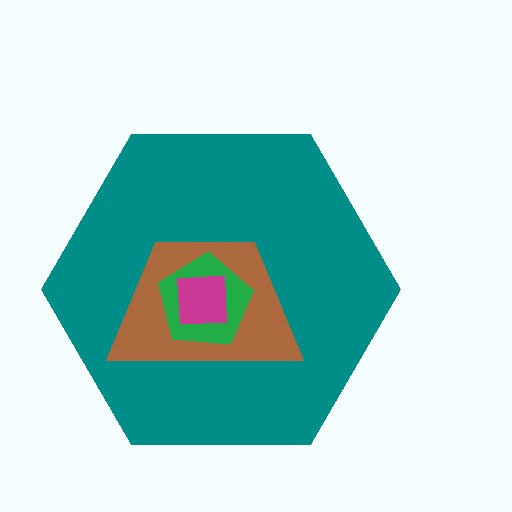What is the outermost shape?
The teal hexagon.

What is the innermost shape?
The magenta square.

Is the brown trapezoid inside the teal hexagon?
Yes.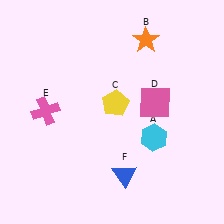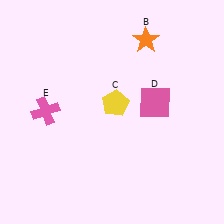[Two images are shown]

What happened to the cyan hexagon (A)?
The cyan hexagon (A) was removed in Image 2. It was in the bottom-right area of Image 1.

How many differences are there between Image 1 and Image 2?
There are 2 differences between the two images.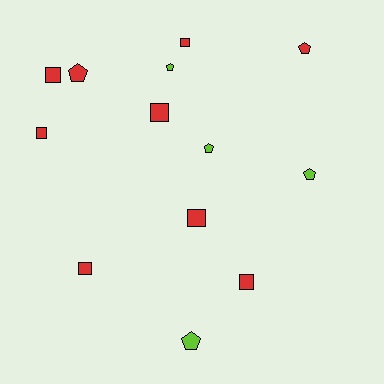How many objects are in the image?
There are 13 objects.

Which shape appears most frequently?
Square, with 7 objects.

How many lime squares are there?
There are no lime squares.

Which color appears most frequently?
Red, with 9 objects.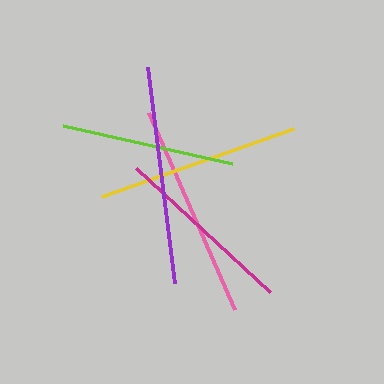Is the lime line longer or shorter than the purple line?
The purple line is longer than the lime line.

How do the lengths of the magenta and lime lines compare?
The magenta and lime lines are approximately the same length.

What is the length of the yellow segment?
The yellow segment is approximately 204 pixels long.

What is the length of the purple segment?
The purple segment is approximately 218 pixels long.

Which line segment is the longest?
The purple line is the longest at approximately 218 pixels.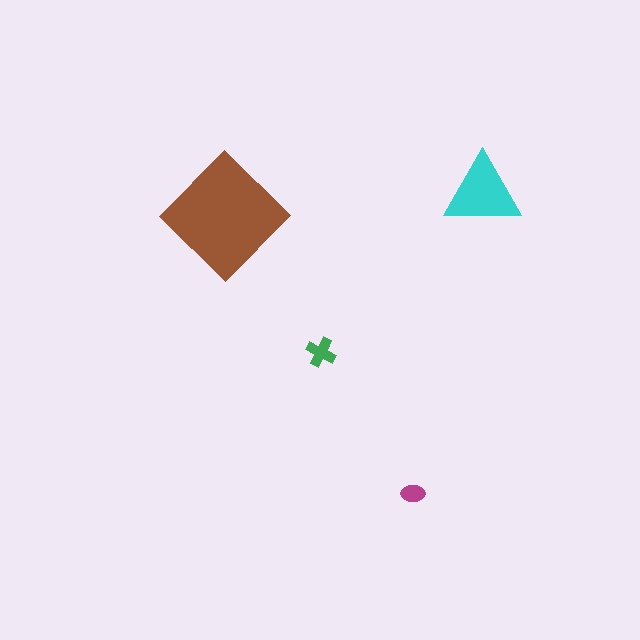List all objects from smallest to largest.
The magenta ellipse, the green cross, the cyan triangle, the brown diamond.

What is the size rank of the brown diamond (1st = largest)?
1st.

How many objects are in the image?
There are 4 objects in the image.